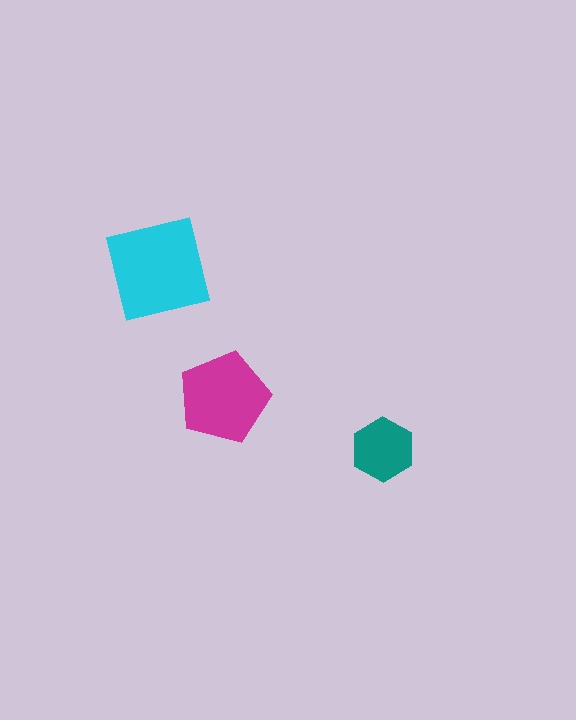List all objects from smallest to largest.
The teal hexagon, the magenta pentagon, the cyan square.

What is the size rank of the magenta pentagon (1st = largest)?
2nd.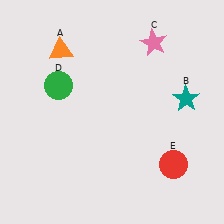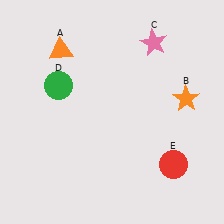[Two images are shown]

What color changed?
The star (B) changed from teal in Image 1 to orange in Image 2.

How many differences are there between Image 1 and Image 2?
There is 1 difference between the two images.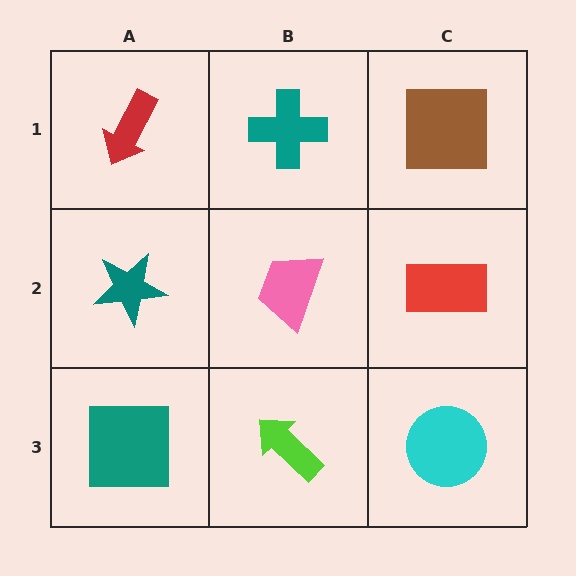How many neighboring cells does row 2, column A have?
3.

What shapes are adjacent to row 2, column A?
A red arrow (row 1, column A), a teal square (row 3, column A), a pink trapezoid (row 2, column B).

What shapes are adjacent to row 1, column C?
A red rectangle (row 2, column C), a teal cross (row 1, column B).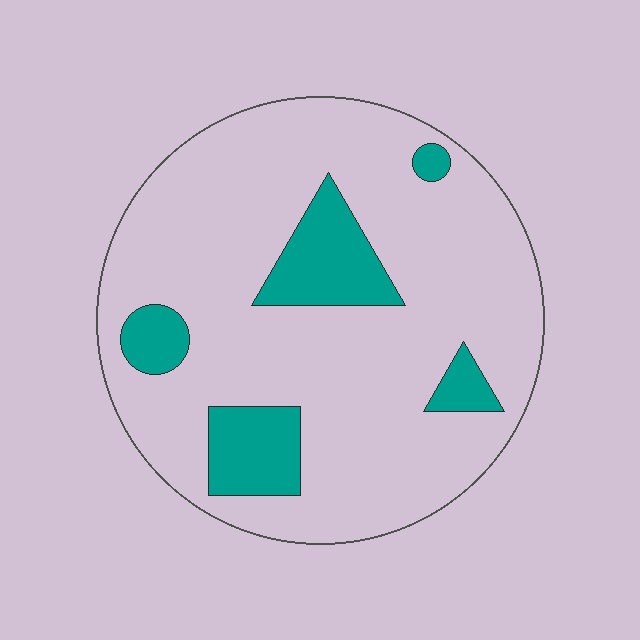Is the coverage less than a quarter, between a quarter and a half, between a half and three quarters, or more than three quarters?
Less than a quarter.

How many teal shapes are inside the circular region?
5.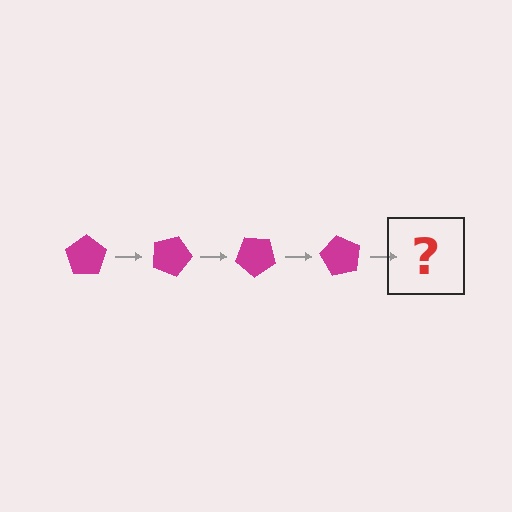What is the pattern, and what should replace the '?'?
The pattern is that the pentagon rotates 20 degrees each step. The '?' should be a magenta pentagon rotated 80 degrees.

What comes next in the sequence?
The next element should be a magenta pentagon rotated 80 degrees.